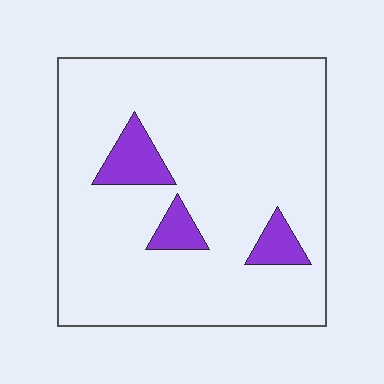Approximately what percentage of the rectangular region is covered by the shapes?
Approximately 10%.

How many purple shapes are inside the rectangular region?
3.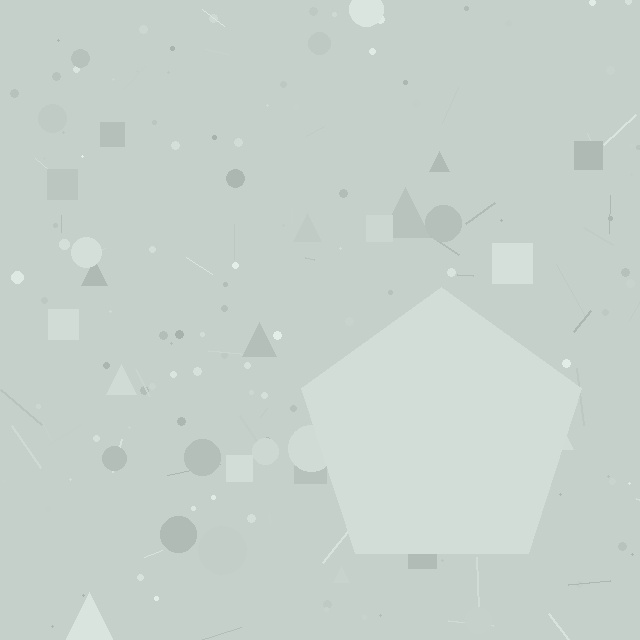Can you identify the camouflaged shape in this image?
The camouflaged shape is a pentagon.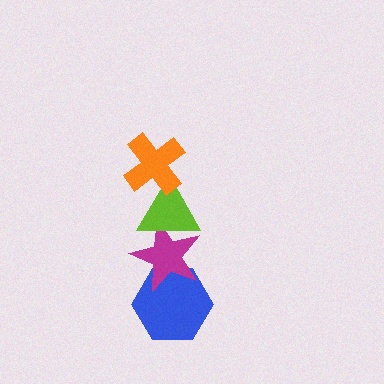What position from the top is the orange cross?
The orange cross is 1st from the top.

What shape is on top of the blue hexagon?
The magenta star is on top of the blue hexagon.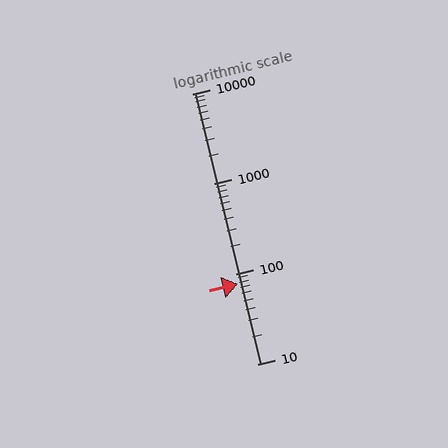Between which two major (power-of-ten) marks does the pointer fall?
The pointer is between 10 and 100.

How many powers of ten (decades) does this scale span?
The scale spans 3 decades, from 10 to 10000.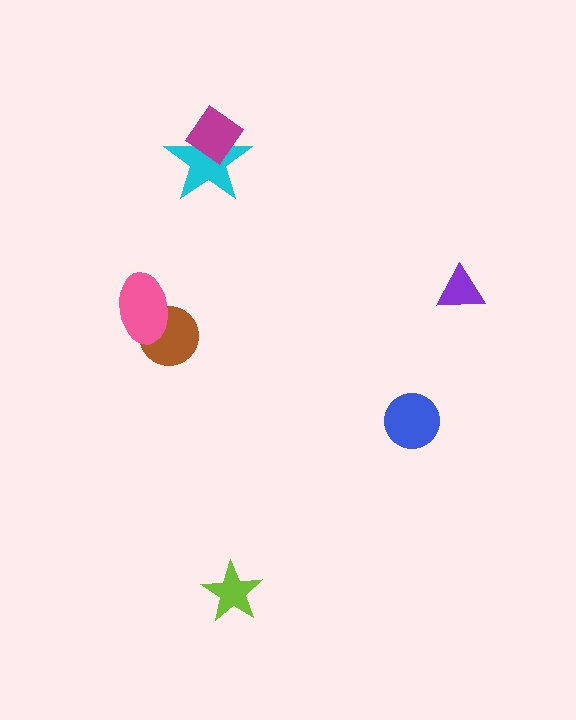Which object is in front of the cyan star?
The magenta diamond is in front of the cyan star.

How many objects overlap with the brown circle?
1 object overlaps with the brown circle.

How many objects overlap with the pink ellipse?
1 object overlaps with the pink ellipse.